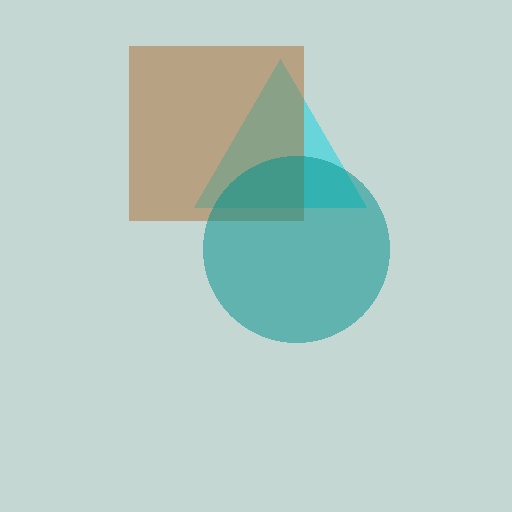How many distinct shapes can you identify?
There are 3 distinct shapes: a cyan triangle, a brown square, a teal circle.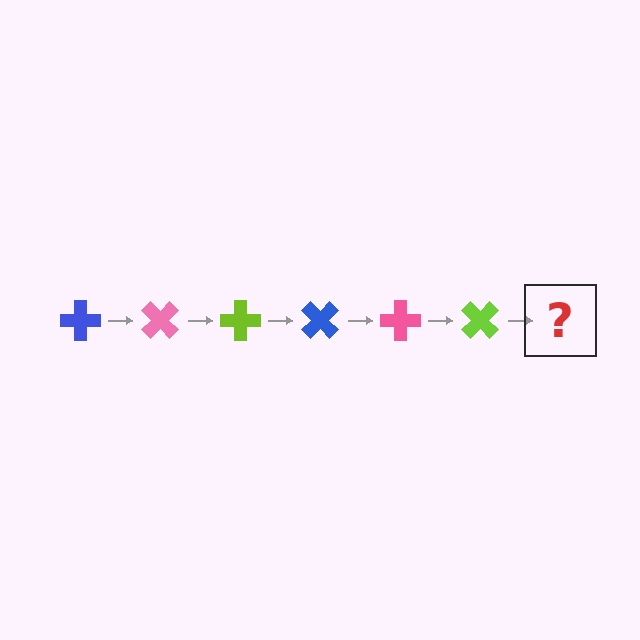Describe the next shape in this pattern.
It should be a blue cross, rotated 270 degrees from the start.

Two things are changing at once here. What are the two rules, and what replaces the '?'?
The two rules are that it rotates 45 degrees each step and the color cycles through blue, pink, and lime. The '?' should be a blue cross, rotated 270 degrees from the start.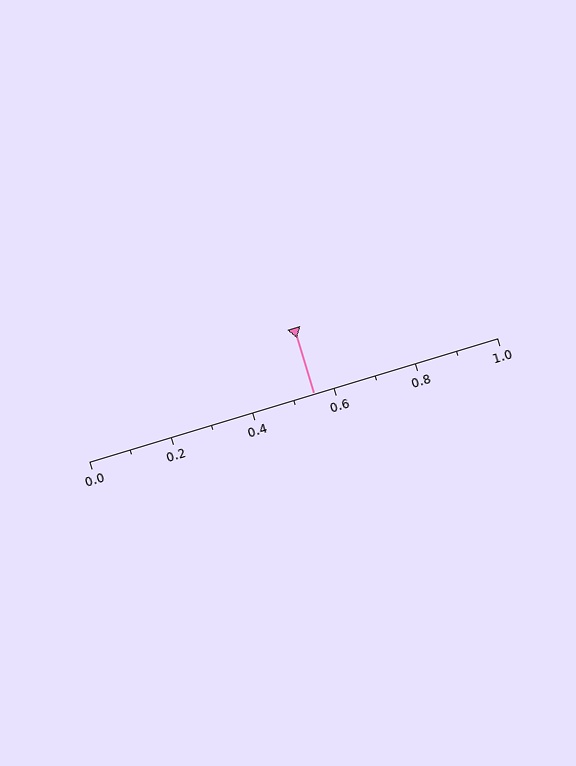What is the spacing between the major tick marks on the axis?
The major ticks are spaced 0.2 apart.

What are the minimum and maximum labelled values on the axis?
The axis runs from 0.0 to 1.0.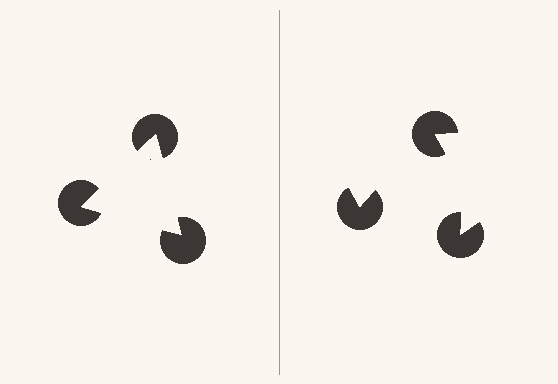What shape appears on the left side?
An illusory triangle.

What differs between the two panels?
The pac-man discs are positioned identically on both sides; only the wedge orientations differ. On the left they align to a triangle; on the right they are misaligned.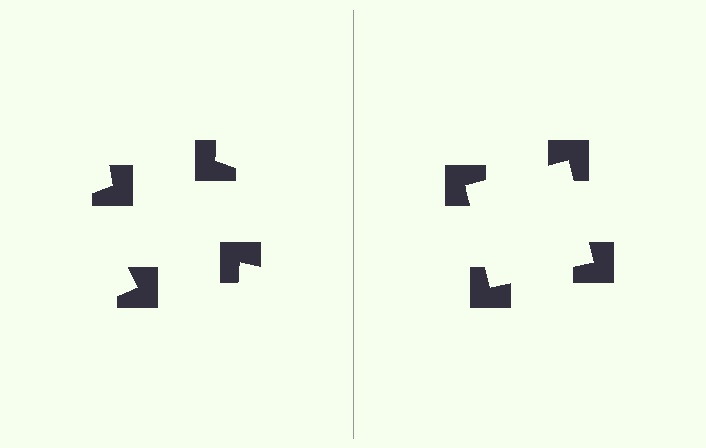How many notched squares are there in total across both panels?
8 — 4 on each side.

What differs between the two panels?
The notched squares are positioned identically on both sides; only the wedge orientations differ. On the right they align to a square; on the left they are misaligned.